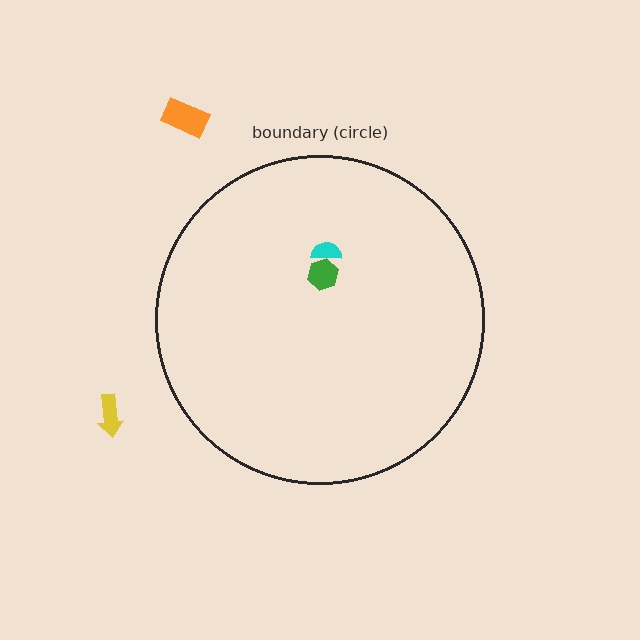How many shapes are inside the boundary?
2 inside, 2 outside.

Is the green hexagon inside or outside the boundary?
Inside.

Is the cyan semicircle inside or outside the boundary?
Inside.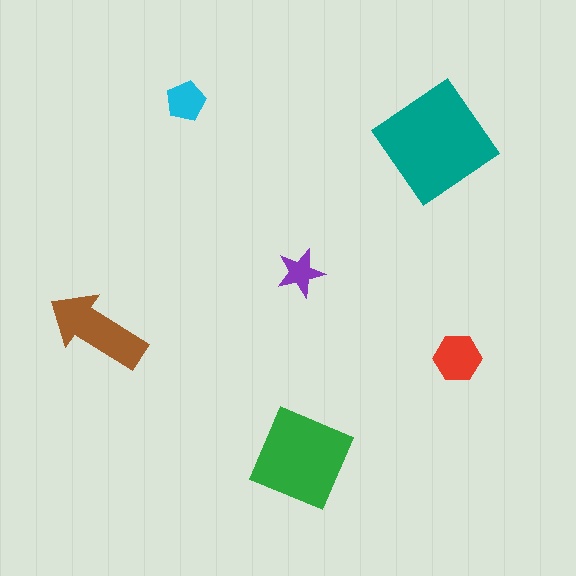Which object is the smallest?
The purple star.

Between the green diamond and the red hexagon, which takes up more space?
The green diamond.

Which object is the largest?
The teal diamond.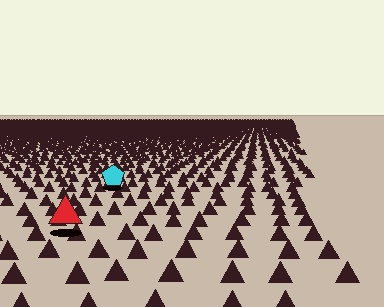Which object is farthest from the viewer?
The cyan pentagon is farthest from the viewer. It appears smaller and the ground texture around it is denser.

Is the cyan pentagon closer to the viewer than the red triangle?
No. The red triangle is closer — you can tell from the texture gradient: the ground texture is coarser near it.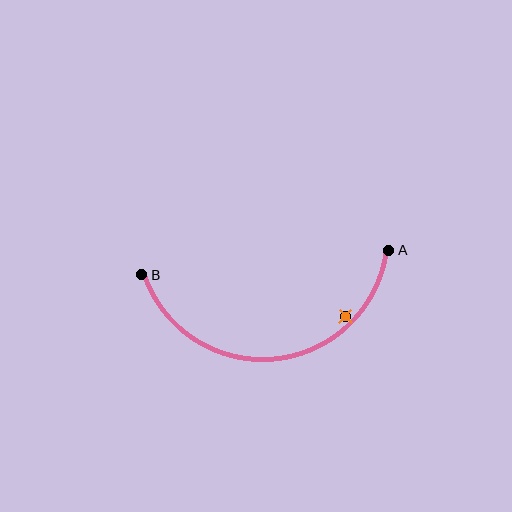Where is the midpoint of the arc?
The arc midpoint is the point on the curve farthest from the straight line joining A and B. It sits below that line.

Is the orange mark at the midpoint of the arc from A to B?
No — the orange mark does not lie on the arc at all. It sits slightly inside the curve.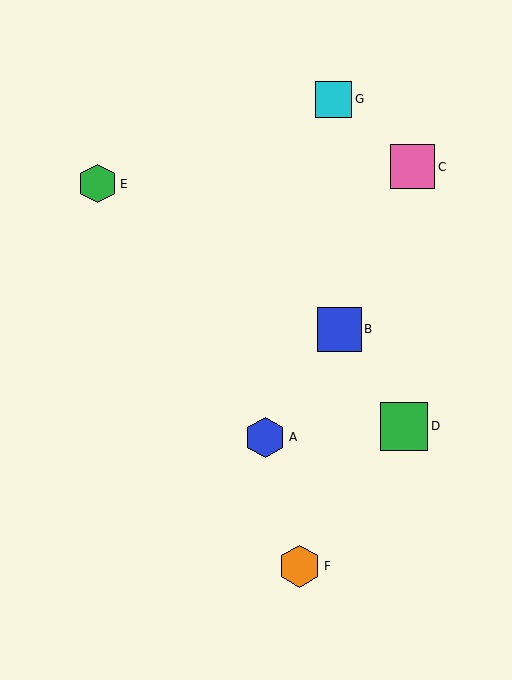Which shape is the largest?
The green square (labeled D) is the largest.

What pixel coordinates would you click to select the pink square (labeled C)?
Click at (413, 167) to select the pink square C.